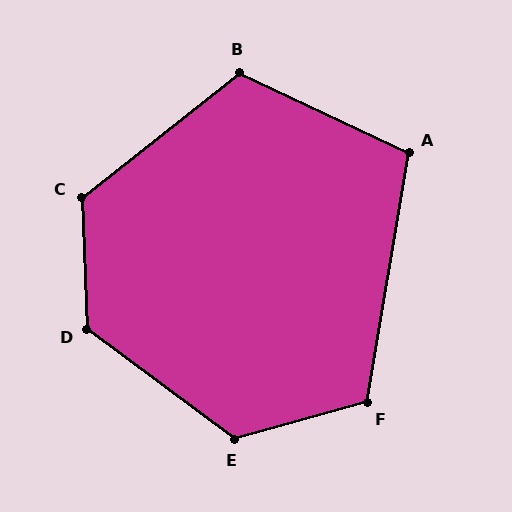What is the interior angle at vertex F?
Approximately 115 degrees (obtuse).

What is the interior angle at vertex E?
Approximately 128 degrees (obtuse).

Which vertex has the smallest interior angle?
A, at approximately 106 degrees.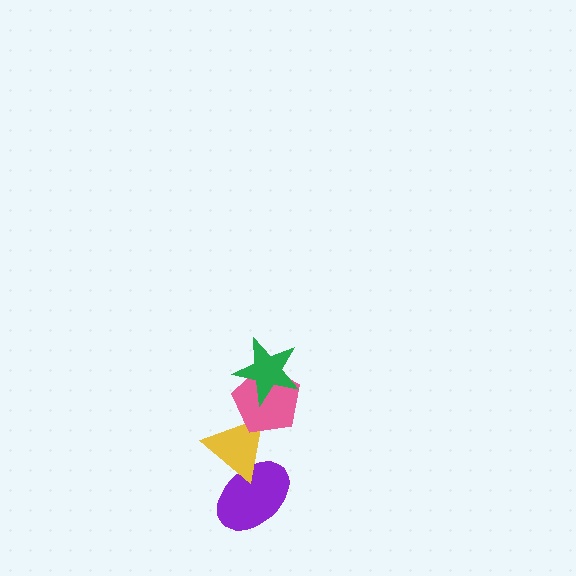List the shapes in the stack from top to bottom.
From top to bottom: the green star, the pink pentagon, the yellow triangle, the purple ellipse.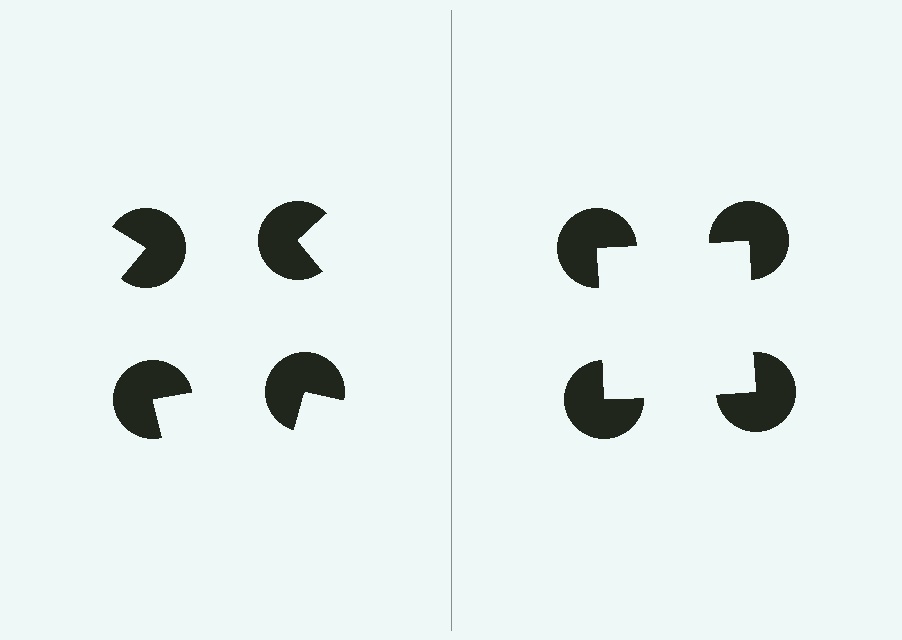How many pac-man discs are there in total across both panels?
8 — 4 on each side.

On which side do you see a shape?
An illusory square appears on the right side. On the left side the wedge cuts are rotated, so no coherent shape forms.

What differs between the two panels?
The pac-man discs are positioned identically on both sides; only the wedge orientations differ. On the right they align to a square; on the left they are misaligned.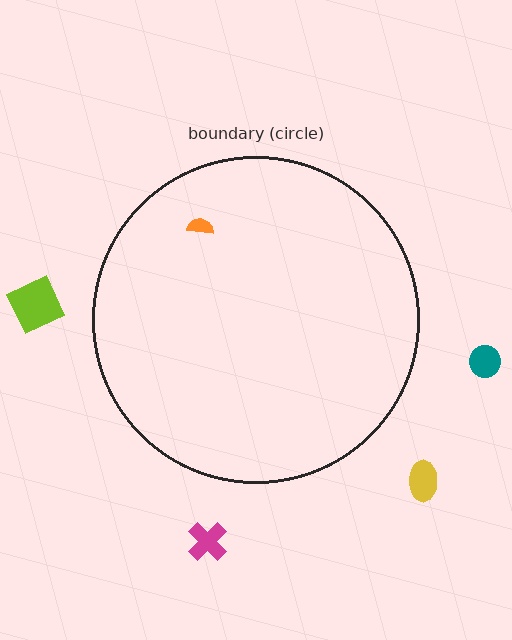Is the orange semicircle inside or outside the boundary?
Inside.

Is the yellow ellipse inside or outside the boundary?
Outside.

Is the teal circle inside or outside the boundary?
Outside.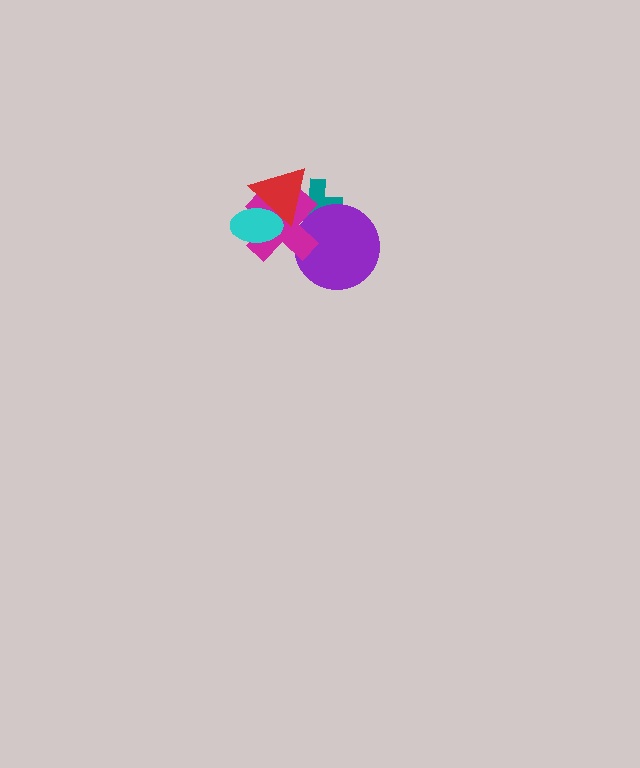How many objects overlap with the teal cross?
3 objects overlap with the teal cross.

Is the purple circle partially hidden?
Yes, it is partially covered by another shape.